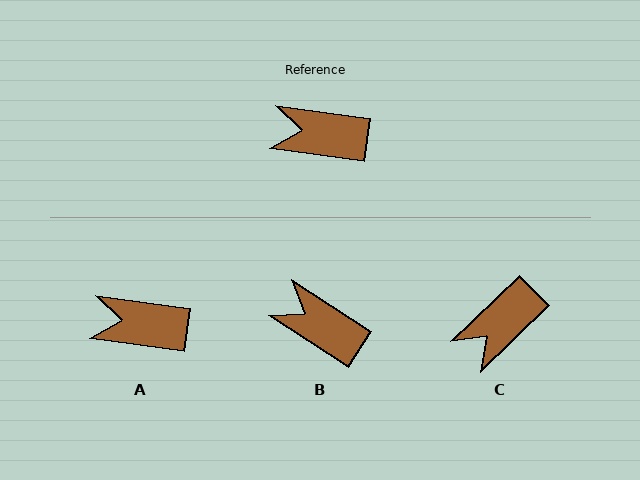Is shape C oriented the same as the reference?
No, it is off by about 52 degrees.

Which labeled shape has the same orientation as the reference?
A.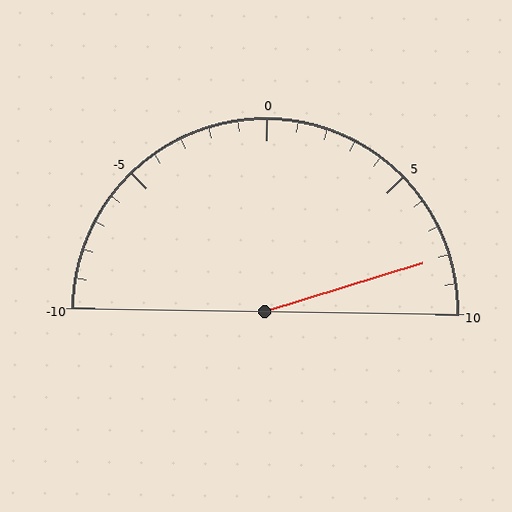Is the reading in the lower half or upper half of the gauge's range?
The reading is in the upper half of the range (-10 to 10).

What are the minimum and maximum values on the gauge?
The gauge ranges from -10 to 10.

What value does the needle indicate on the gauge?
The needle indicates approximately 8.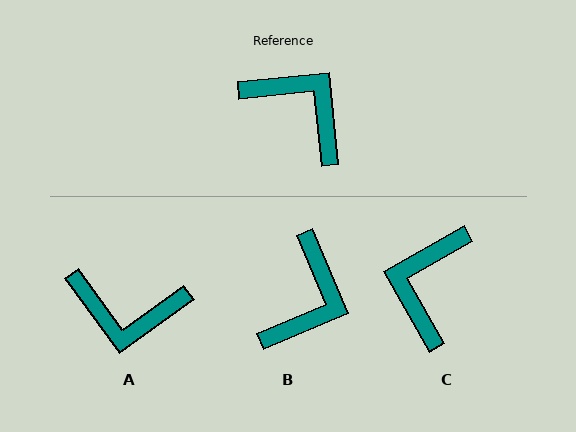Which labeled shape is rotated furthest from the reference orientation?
A, about 150 degrees away.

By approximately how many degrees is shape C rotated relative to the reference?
Approximately 114 degrees counter-clockwise.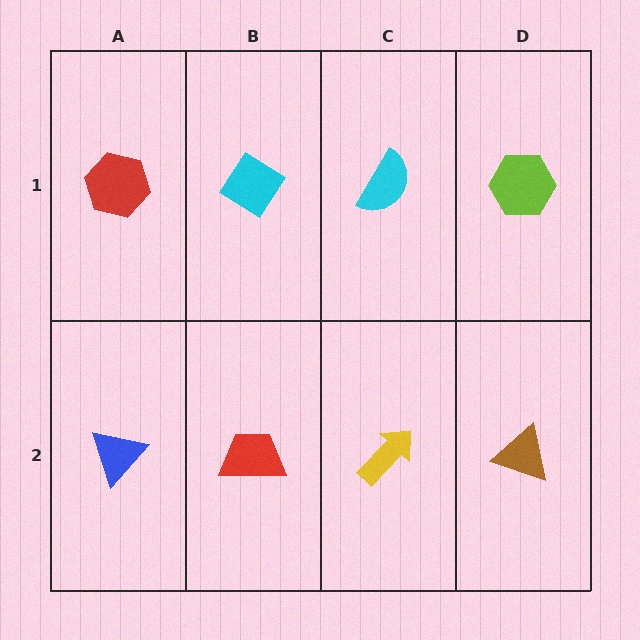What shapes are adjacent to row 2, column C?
A cyan semicircle (row 1, column C), a red trapezoid (row 2, column B), a brown triangle (row 2, column D).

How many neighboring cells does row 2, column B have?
3.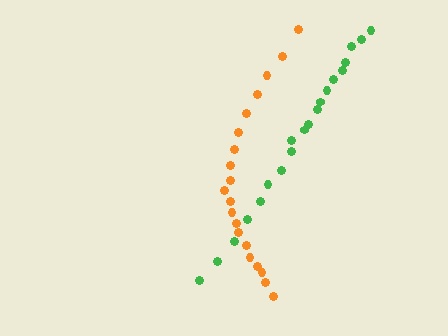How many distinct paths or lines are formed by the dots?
There are 2 distinct paths.